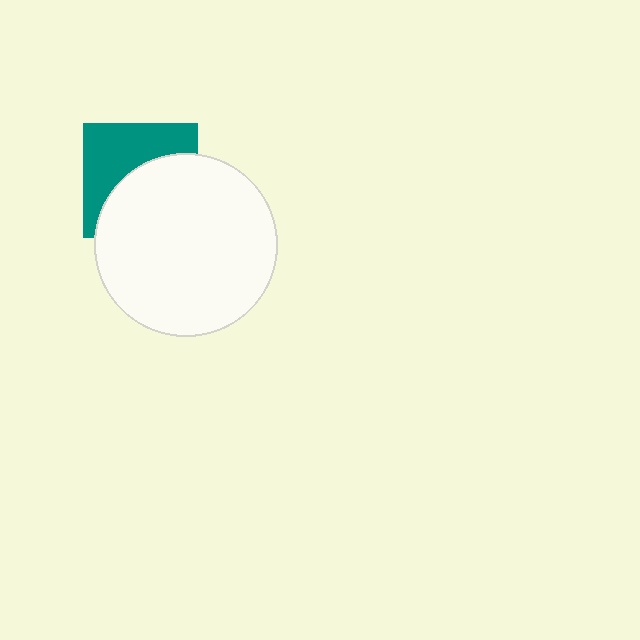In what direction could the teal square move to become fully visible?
The teal square could move up. That would shift it out from behind the white circle entirely.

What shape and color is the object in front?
The object in front is a white circle.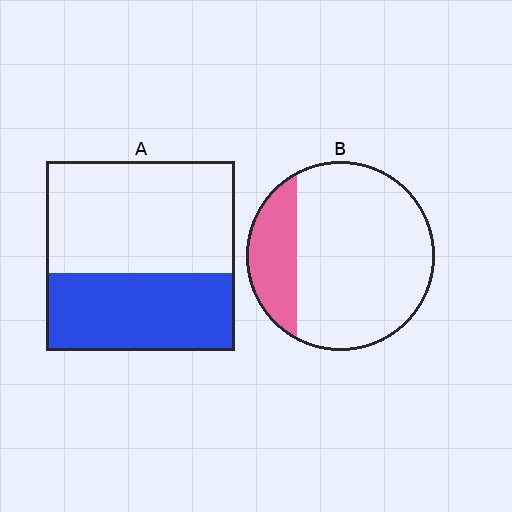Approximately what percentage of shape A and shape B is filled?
A is approximately 40% and B is approximately 20%.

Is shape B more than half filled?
No.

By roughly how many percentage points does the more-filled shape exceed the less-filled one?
By roughly 20 percentage points (A over B).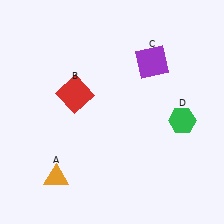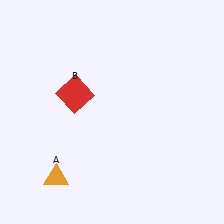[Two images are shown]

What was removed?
The green hexagon (D), the purple square (C) were removed in Image 2.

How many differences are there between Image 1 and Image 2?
There are 2 differences between the two images.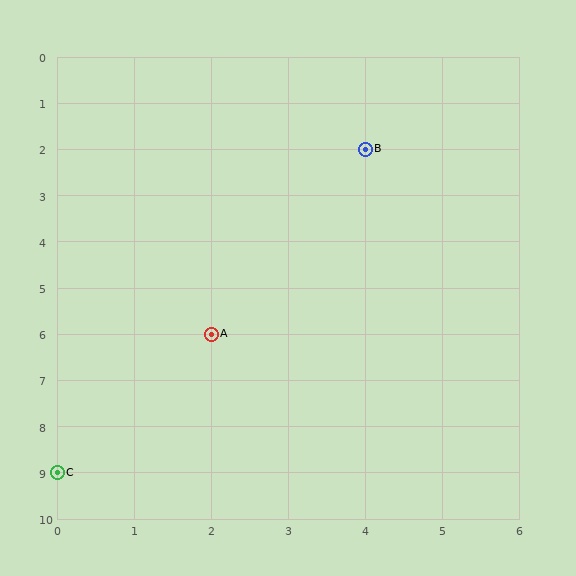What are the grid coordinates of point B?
Point B is at grid coordinates (4, 2).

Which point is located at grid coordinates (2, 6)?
Point A is at (2, 6).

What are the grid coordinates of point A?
Point A is at grid coordinates (2, 6).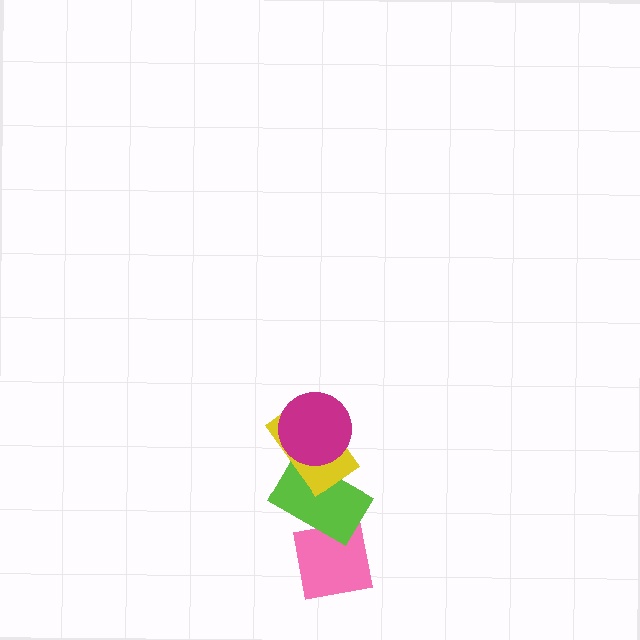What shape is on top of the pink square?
The lime rectangle is on top of the pink square.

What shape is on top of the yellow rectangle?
The magenta circle is on top of the yellow rectangle.